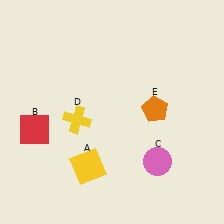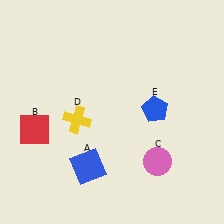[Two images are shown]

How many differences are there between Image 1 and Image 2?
There are 2 differences between the two images.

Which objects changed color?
A changed from yellow to blue. E changed from orange to blue.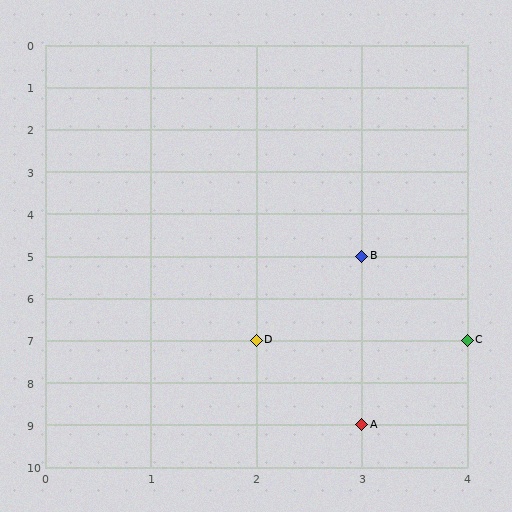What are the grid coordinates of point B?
Point B is at grid coordinates (3, 5).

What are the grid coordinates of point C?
Point C is at grid coordinates (4, 7).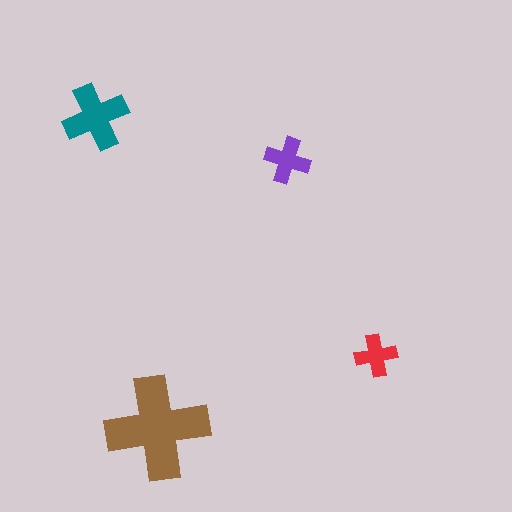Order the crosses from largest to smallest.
the brown one, the teal one, the purple one, the red one.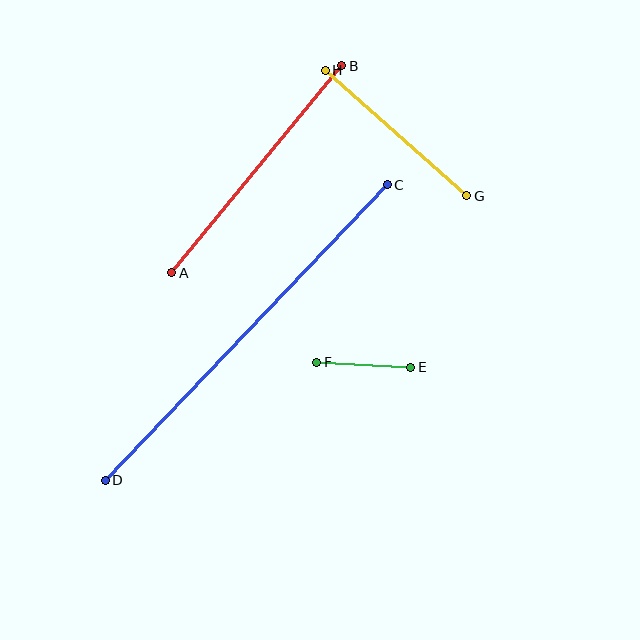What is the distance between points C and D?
The distance is approximately 408 pixels.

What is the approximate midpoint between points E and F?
The midpoint is at approximately (364, 365) pixels.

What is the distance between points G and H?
The distance is approximately 189 pixels.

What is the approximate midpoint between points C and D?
The midpoint is at approximately (246, 332) pixels.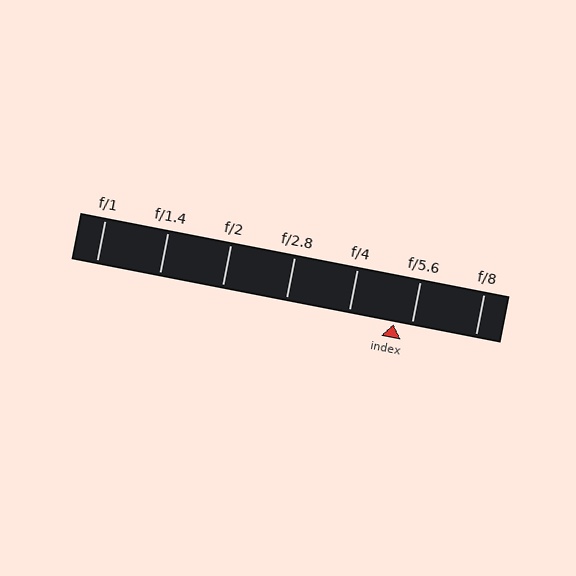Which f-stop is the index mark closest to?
The index mark is closest to f/5.6.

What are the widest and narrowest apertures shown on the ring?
The widest aperture shown is f/1 and the narrowest is f/8.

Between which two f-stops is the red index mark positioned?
The index mark is between f/4 and f/5.6.